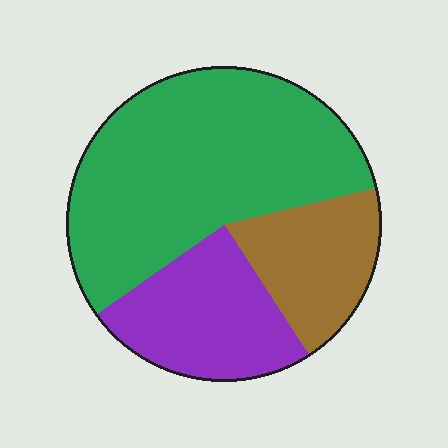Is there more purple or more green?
Green.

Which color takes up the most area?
Green, at roughly 55%.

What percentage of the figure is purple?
Purple covers around 25% of the figure.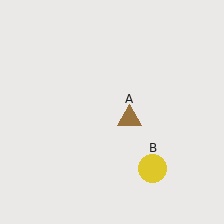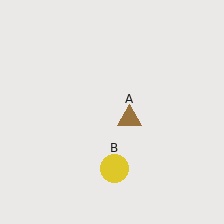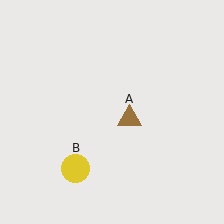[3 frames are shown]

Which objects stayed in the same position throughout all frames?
Brown triangle (object A) remained stationary.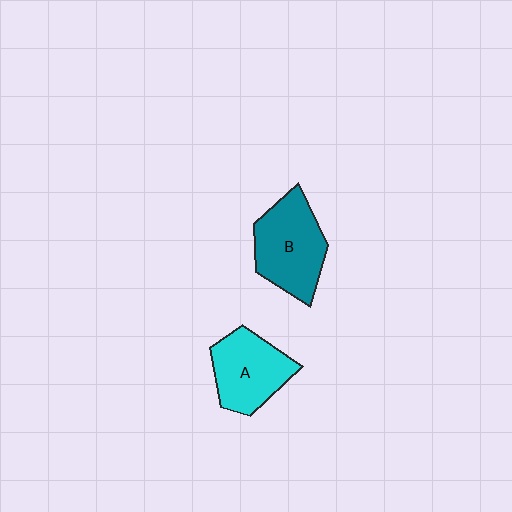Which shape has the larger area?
Shape B (teal).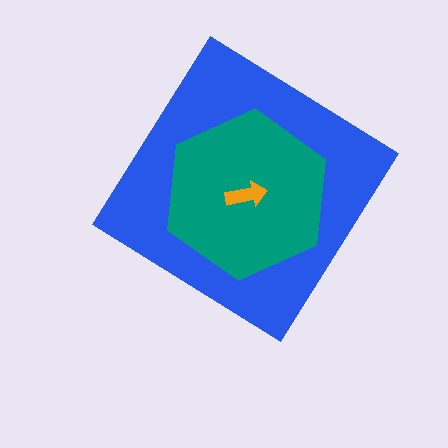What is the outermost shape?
The blue diamond.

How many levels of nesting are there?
3.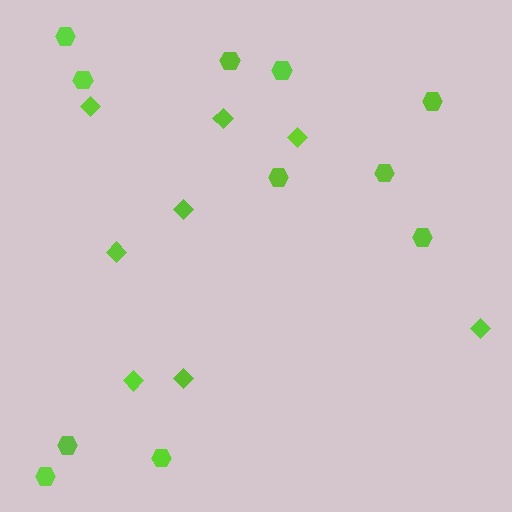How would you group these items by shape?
There are 2 groups: one group of diamonds (8) and one group of hexagons (11).